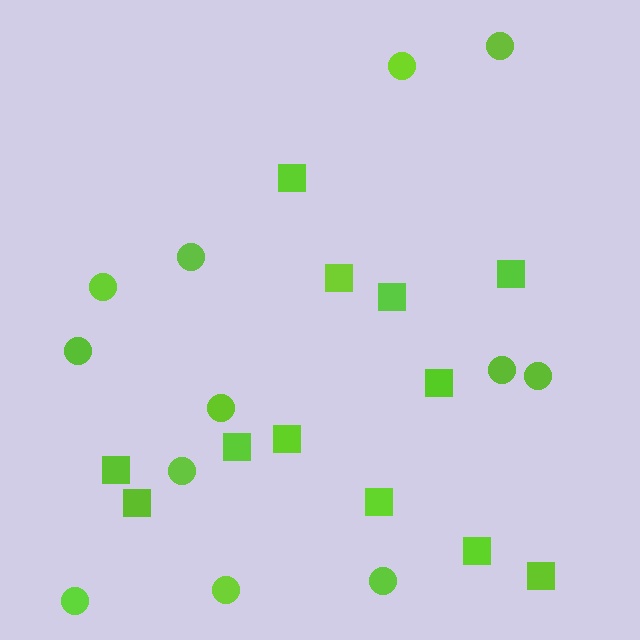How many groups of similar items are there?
There are 2 groups: one group of circles (12) and one group of squares (12).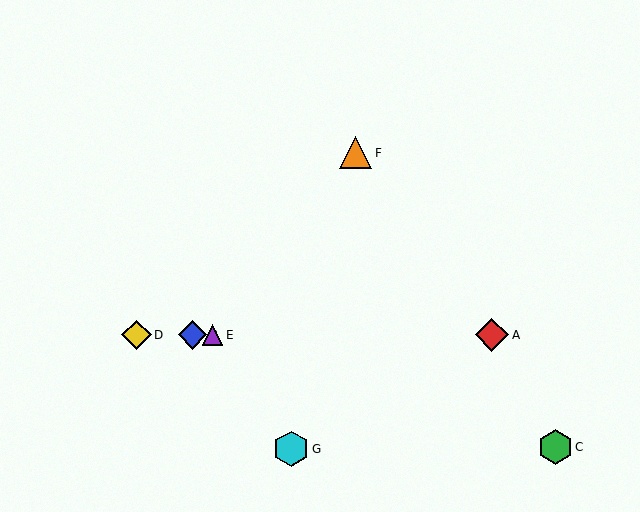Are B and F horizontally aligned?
No, B is at y≈335 and F is at y≈153.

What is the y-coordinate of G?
Object G is at y≈449.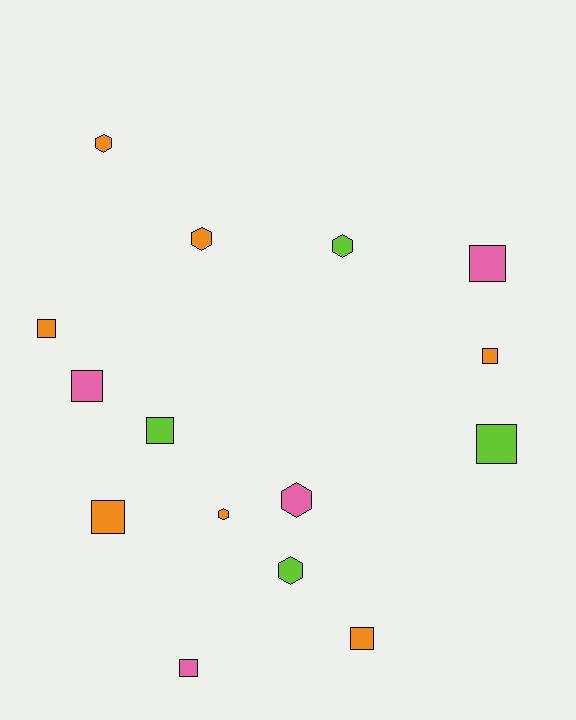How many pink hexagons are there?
There is 1 pink hexagon.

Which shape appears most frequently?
Square, with 9 objects.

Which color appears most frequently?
Orange, with 7 objects.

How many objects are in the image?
There are 15 objects.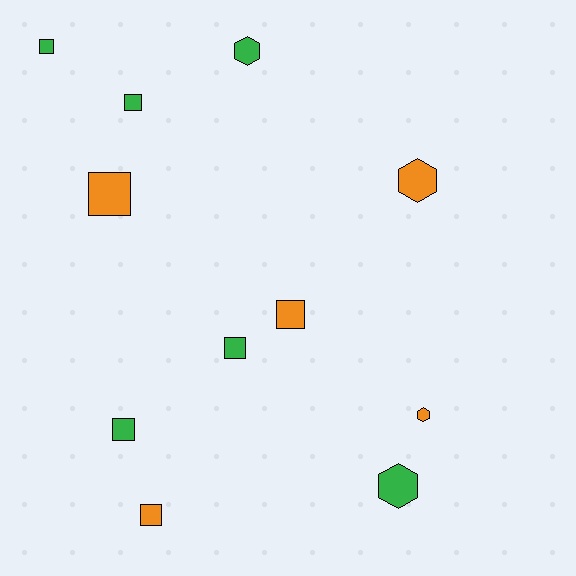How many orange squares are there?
There are 3 orange squares.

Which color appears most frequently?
Green, with 6 objects.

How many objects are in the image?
There are 11 objects.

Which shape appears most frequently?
Square, with 7 objects.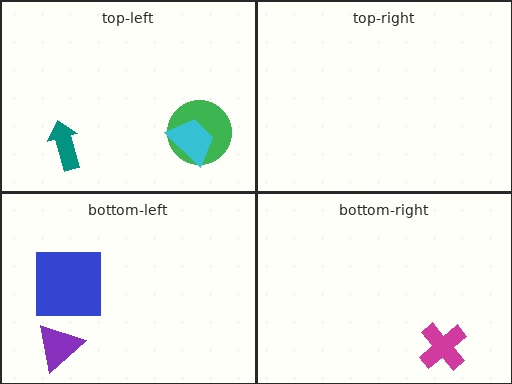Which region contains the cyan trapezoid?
The top-left region.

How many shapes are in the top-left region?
3.